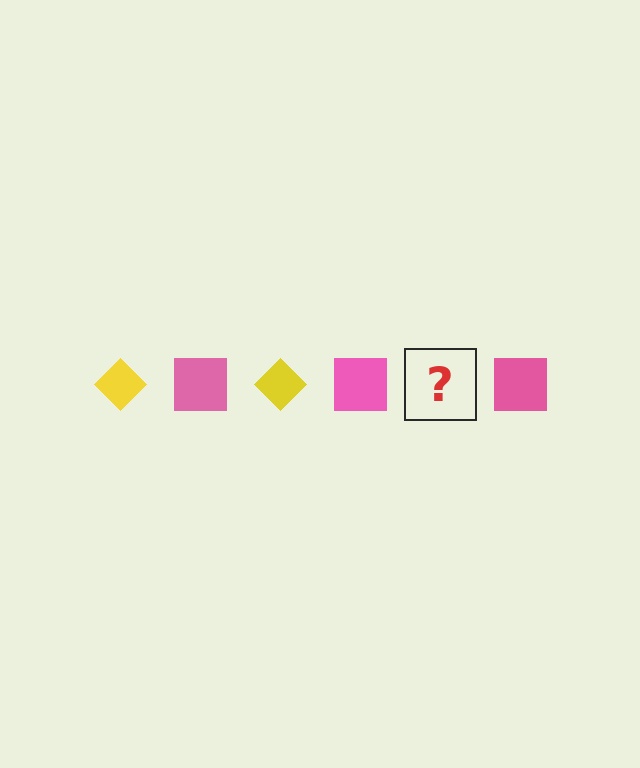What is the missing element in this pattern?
The missing element is a yellow diamond.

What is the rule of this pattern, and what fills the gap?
The rule is that the pattern alternates between yellow diamond and pink square. The gap should be filled with a yellow diamond.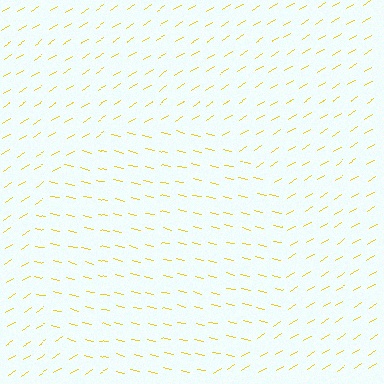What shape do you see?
I see a circle.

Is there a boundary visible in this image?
Yes, there is a texture boundary formed by a change in line orientation.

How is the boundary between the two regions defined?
The boundary is defined purely by a change in line orientation (approximately 45 degrees difference). All lines are the same color and thickness.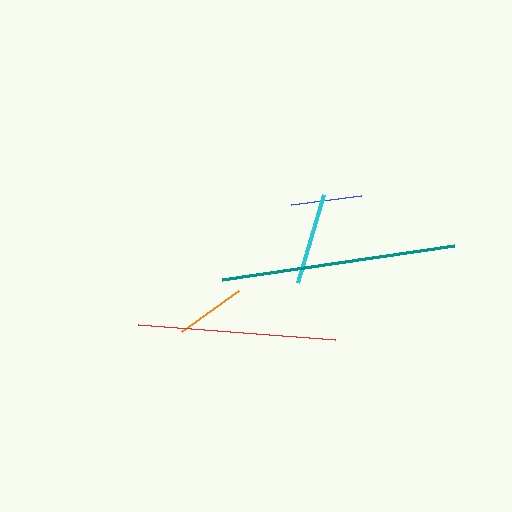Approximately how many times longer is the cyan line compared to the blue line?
The cyan line is approximately 1.3 times the length of the blue line.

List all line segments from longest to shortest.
From longest to shortest: teal, red, cyan, blue, orange.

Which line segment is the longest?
The teal line is the longest at approximately 234 pixels.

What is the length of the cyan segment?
The cyan segment is approximately 91 pixels long.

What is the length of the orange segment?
The orange segment is approximately 70 pixels long.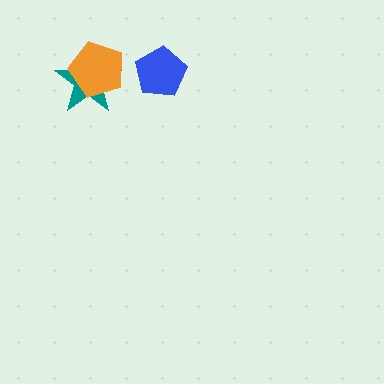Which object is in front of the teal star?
The orange pentagon is in front of the teal star.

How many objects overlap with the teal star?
1 object overlaps with the teal star.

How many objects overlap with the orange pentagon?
1 object overlaps with the orange pentagon.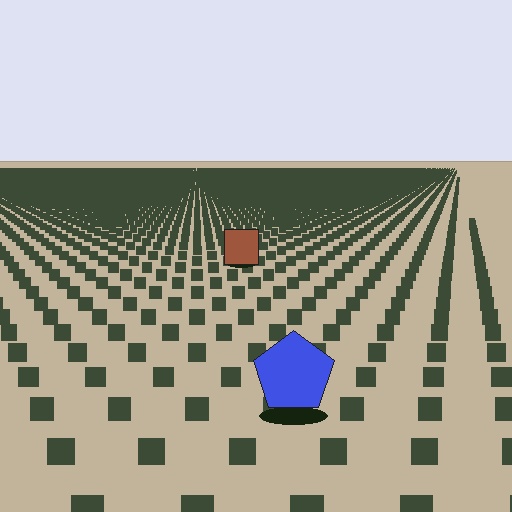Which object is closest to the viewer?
The blue pentagon is closest. The texture marks near it are larger and more spread out.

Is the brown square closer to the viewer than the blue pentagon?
No. The blue pentagon is closer — you can tell from the texture gradient: the ground texture is coarser near it.